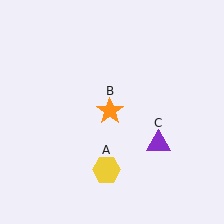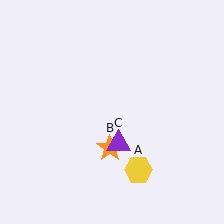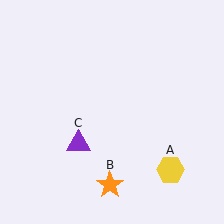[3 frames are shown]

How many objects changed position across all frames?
3 objects changed position: yellow hexagon (object A), orange star (object B), purple triangle (object C).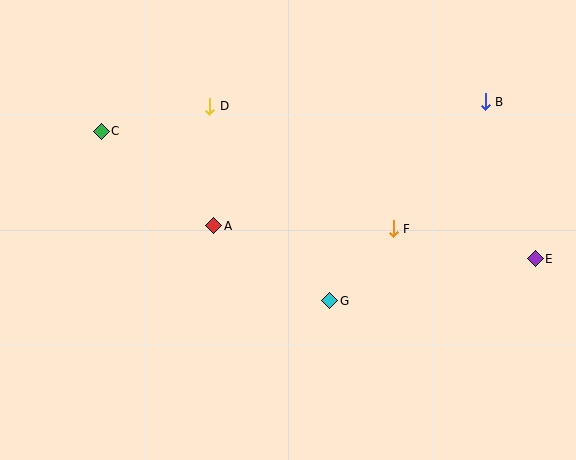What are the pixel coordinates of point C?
Point C is at (101, 131).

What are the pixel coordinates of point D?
Point D is at (210, 106).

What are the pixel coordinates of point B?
Point B is at (485, 102).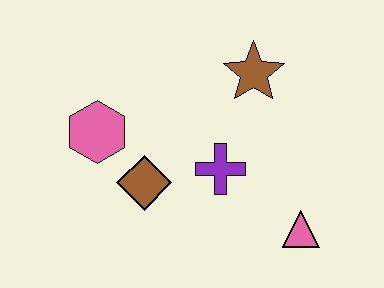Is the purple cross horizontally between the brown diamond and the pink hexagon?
No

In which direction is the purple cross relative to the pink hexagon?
The purple cross is to the right of the pink hexagon.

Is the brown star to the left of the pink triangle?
Yes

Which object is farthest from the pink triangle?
The pink hexagon is farthest from the pink triangle.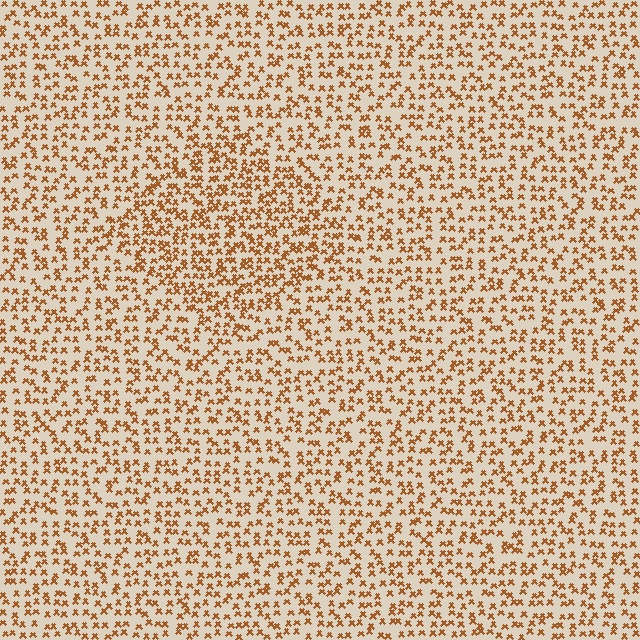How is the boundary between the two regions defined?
The boundary is defined by a change in element density (approximately 1.5x ratio). All elements are the same color, size, and shape.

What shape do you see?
I see a diamond.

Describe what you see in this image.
The image contains small brown elements arranged at two different densities. A diamond-shaped region is visible where the elements are more densely packed than the surrounding area.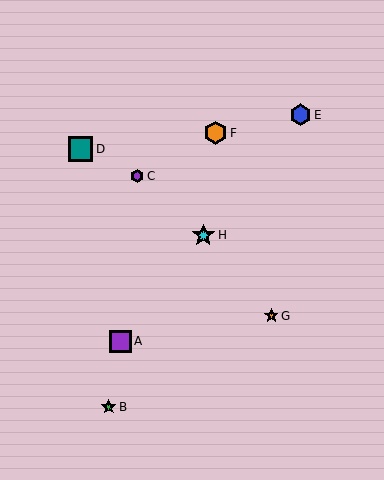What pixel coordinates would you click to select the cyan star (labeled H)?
Click at (203, 235) to select the cyan star H.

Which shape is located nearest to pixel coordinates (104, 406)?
The green star (labeled B) at (109, 407) is nearest to that location.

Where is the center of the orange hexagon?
The center of the orange hexagon is at (215, 133).